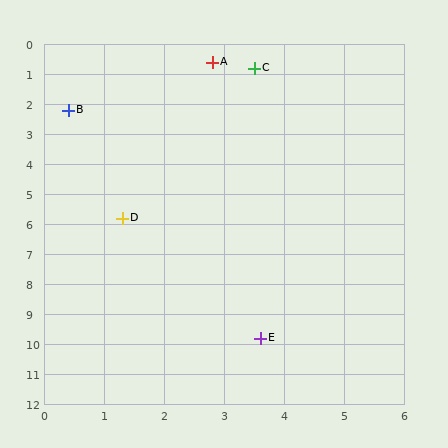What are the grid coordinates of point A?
Point A is at approximately (2.8, 0.6).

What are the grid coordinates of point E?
Point E is at approximately (3.6, 9.8).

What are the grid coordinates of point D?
Point D is at approximately (1.3, 5.8).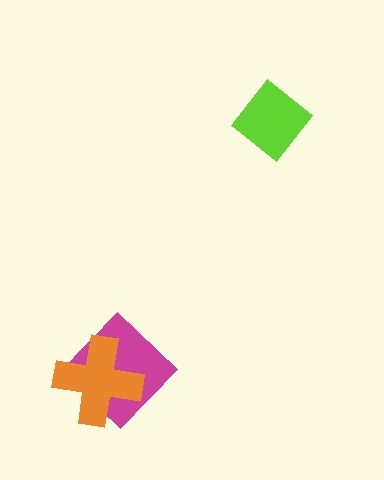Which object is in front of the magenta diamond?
The orange cross is in front of the magenta diamond.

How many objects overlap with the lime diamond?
0 objects overlap with the lime diamond.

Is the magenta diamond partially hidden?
Yes, it is partially covered by another shape.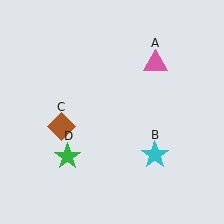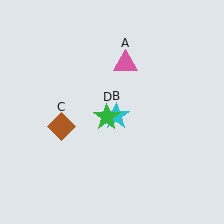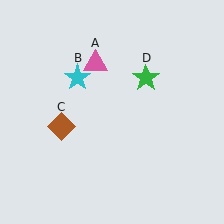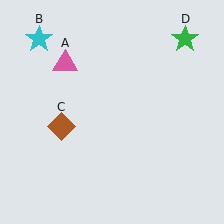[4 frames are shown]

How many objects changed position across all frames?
3 objects changed position: pink triangle (object A), cyan star (object B), green star (object D).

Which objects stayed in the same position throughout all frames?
Brown diamond (object C) remained stationary.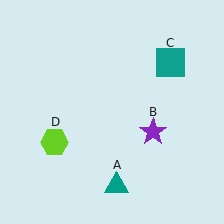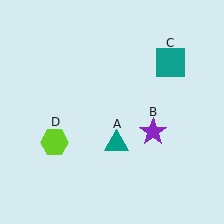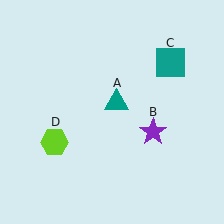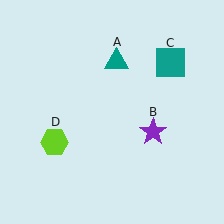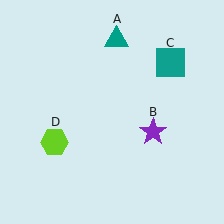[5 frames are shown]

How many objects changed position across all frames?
1 object changed position: teal triangle (object A).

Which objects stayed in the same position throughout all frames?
Purple star (object B) and teal square (object C) and lime hexagon (object D) remained stationary.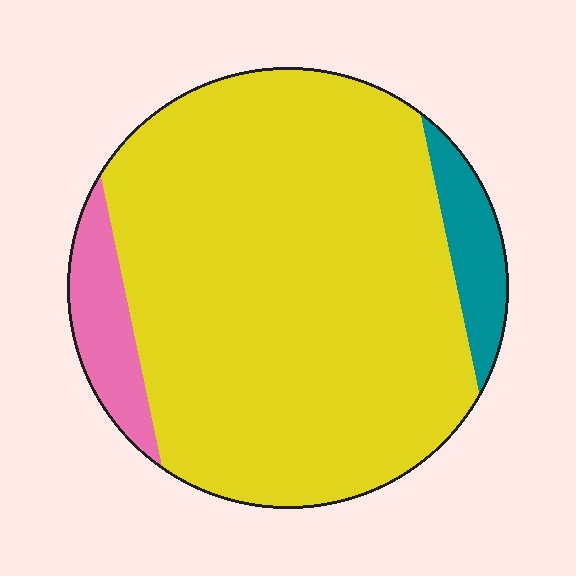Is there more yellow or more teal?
Yellow.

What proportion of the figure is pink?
Pink covers around 10% of the figure.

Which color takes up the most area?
Yellow, at roughly 85%.